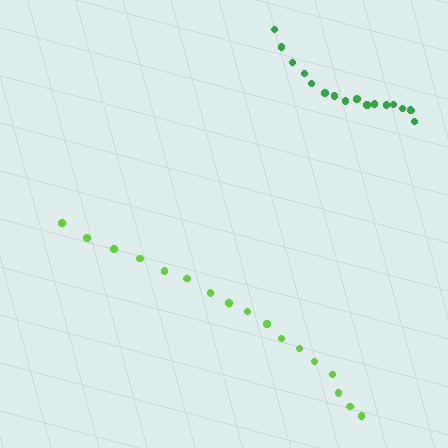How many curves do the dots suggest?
There are 2 distinct paths.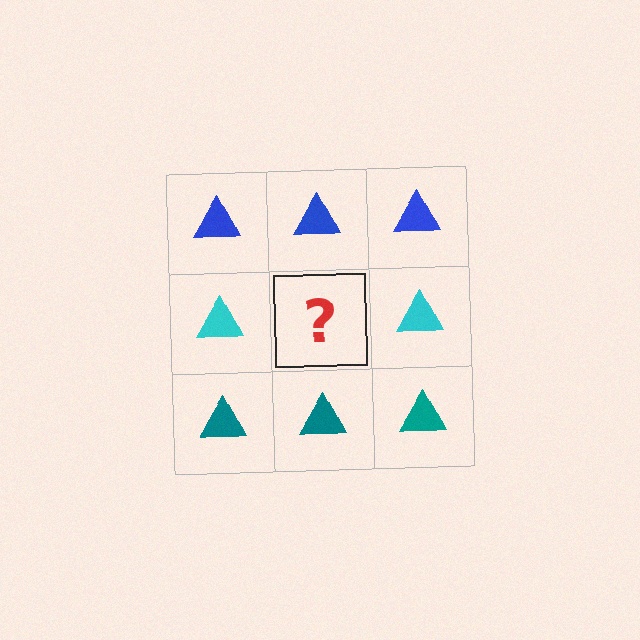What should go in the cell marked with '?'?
The missing cell should contain a cyan triangle.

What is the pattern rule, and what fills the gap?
The rule is that each row has a consistent color. The gap should be filled with a cyan triangle.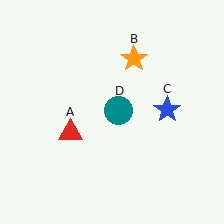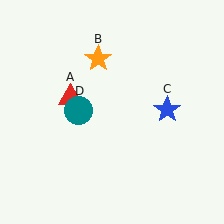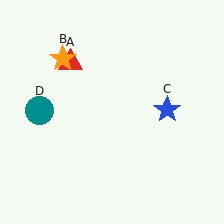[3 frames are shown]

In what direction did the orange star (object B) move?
The orange star (object B) moved left.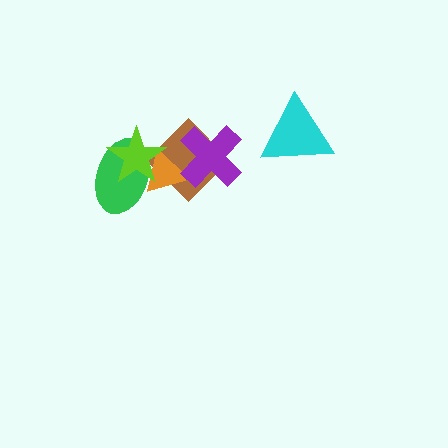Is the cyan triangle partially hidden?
No, no other shape covers it.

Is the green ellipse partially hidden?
Yes, it is partially covered by another shape.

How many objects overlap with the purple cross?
2 objects overlap with the purple cross.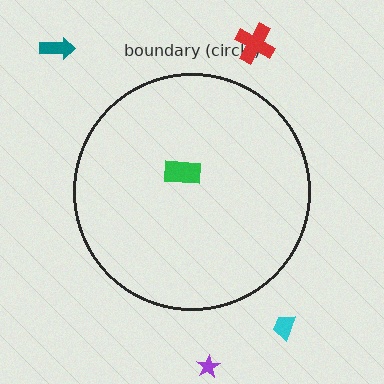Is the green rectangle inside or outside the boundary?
Inside.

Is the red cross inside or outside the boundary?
Outside.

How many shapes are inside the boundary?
1 inside, 4 outside.